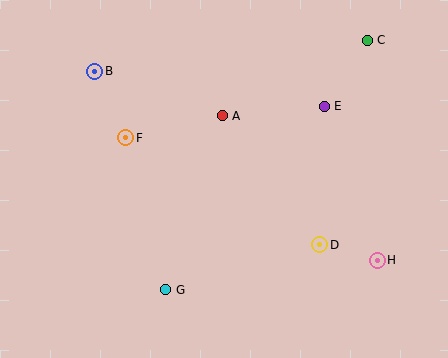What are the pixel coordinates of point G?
Point G is at (166, 290).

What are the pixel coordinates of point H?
Point H is at (377, 260).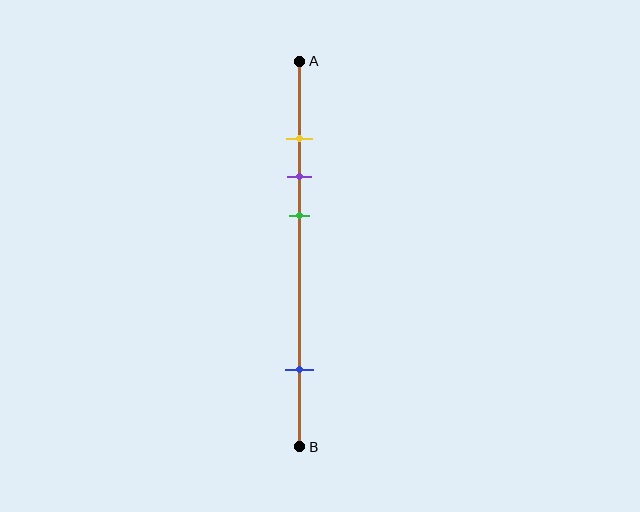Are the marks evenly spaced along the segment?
No, the marks are not evenly spaced.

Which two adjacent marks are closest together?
The yellow and purple marks are the closest adjacent pair.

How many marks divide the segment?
There are 4 marks dividing the segment.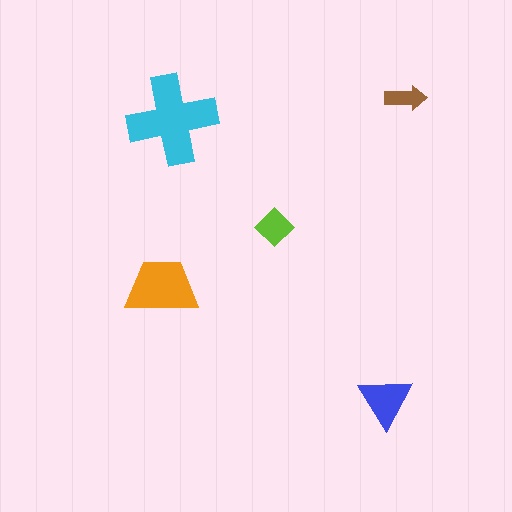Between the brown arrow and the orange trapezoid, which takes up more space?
The orange trapezoid.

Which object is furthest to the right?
The brown arrow is rightmost.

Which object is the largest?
The cyan cross.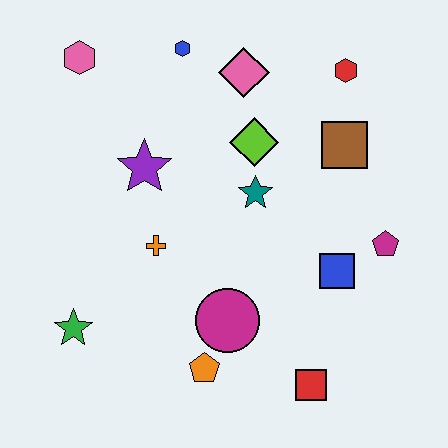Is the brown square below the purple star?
No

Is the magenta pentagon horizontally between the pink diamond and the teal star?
No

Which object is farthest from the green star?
The red hexagon is farthest from the green star.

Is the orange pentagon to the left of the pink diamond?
Yes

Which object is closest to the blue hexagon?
The pink diamond is closest to the blue hexagon.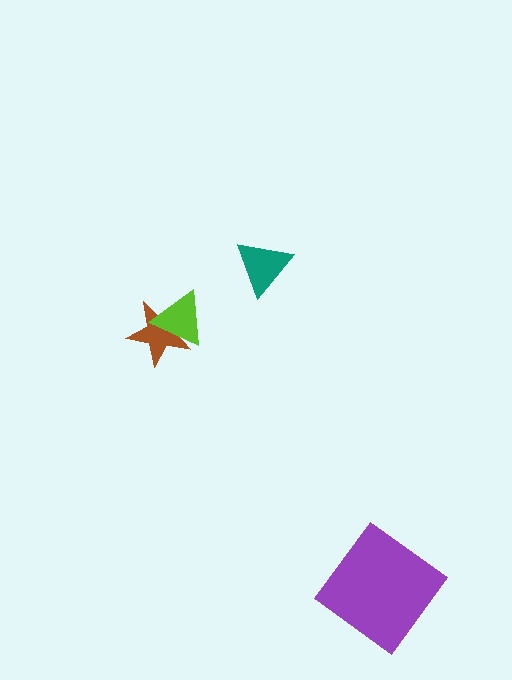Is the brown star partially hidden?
Yes, it is partially covered by another shape.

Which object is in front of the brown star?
The lime triangle is in front of the brown star.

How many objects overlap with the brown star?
1 object overlaps with the brown star.